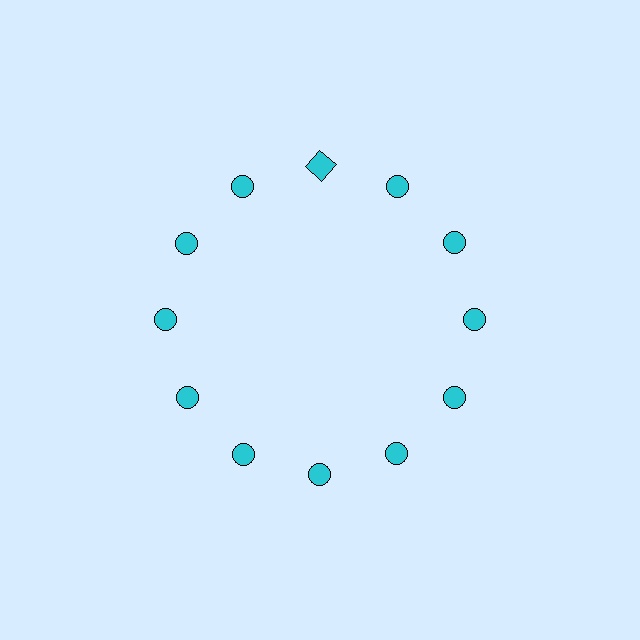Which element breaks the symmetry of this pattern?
The cyan square at roughly the 12 o'clock position breaks the symmetry. All other shapes are cyan circles.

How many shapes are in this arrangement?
There are 12 shapes arranged in a ring pattern.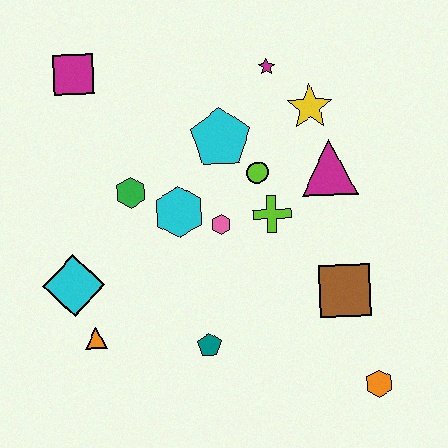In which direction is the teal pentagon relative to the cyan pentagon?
The teal pentagon is below the cyan pentagon.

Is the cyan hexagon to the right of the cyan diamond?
Yes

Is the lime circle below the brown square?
No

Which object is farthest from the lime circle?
The orange hexagon is farthest from the lime circle.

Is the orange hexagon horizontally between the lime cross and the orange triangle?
No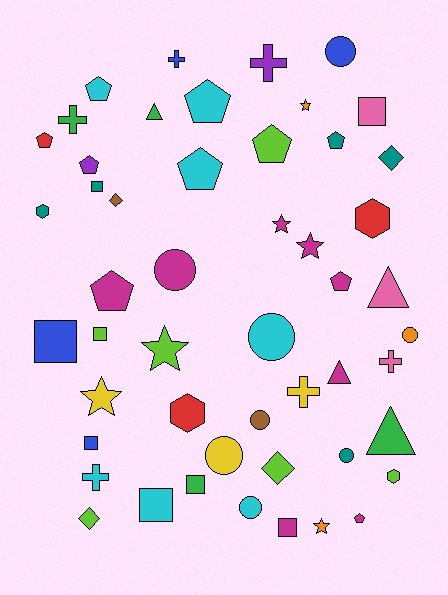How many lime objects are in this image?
There are 6 lime objects.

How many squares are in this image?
There are 8 squares.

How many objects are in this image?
There are 50 objects.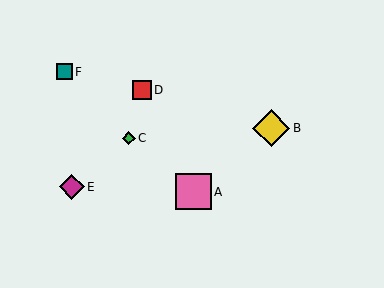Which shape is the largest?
The yellow diamond (labeled B) is the largest.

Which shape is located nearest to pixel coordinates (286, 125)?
The yellow diamond (labeled B) at (271, 128) is nearest to that location.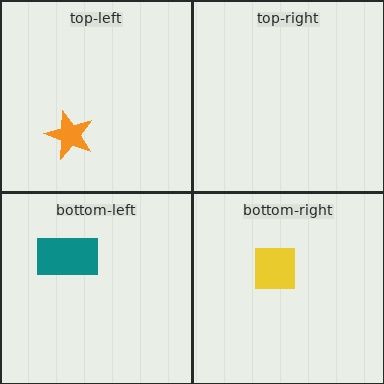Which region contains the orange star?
The top-left region.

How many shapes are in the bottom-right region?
1.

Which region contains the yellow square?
The bottom-right region.